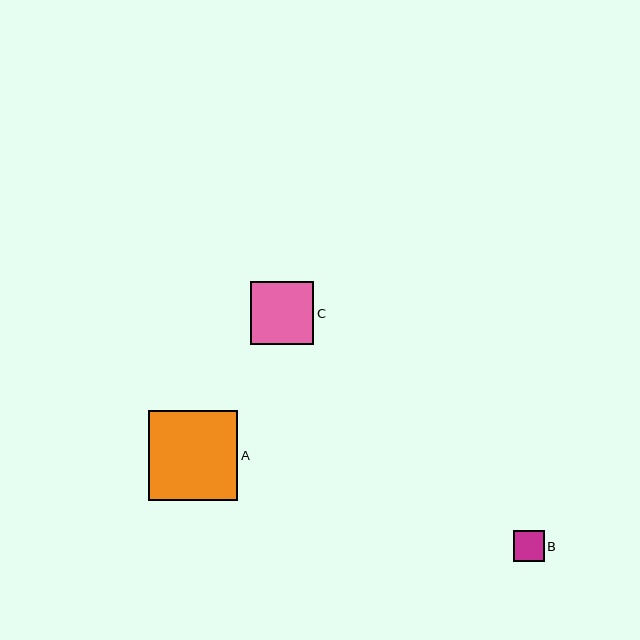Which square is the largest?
Square A is the largest with a size of approximately 90 pixels.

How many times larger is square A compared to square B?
Square A is approximately 2.9 times the size of square B.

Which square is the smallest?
Square B is the smallest with a size of approximately 31 pixels.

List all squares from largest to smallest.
From largest to smallest: A, C, B.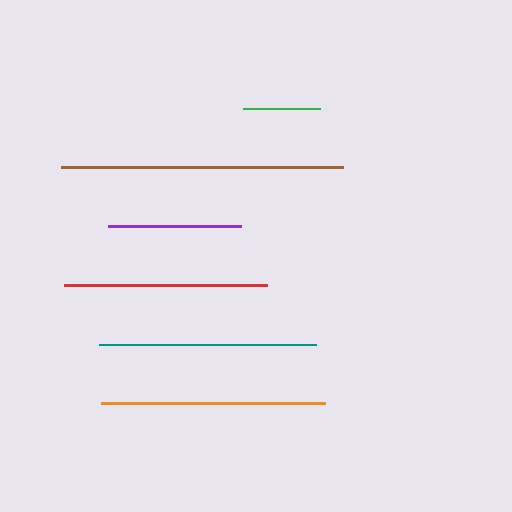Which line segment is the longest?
The brown line is the longest at approximately 282 pixels.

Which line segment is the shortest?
The green line is the shortest at approximately 77 pixels.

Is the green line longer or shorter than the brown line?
The brown line is longer than the green line.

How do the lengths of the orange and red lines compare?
The orange and red lines are approximately the same length.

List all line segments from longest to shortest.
From longest to shortest: brown, orange, teal, red, purple, green.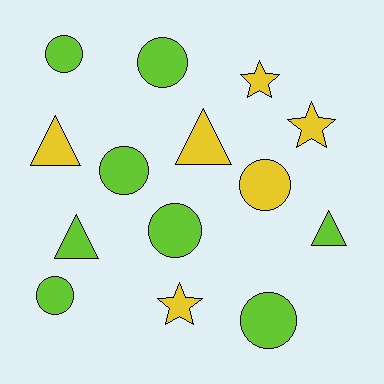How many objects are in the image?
There are 14 objects.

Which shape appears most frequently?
Circle, with 7 objects.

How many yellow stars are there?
There are 3 yellow stars.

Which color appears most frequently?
Lime, with 8 objects.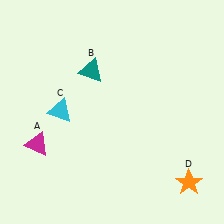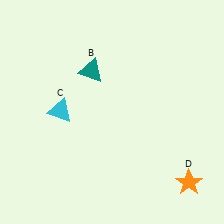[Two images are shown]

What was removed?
The magenta triangle (A) was removed in Image 2.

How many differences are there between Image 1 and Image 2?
There is 1 difference between the two images.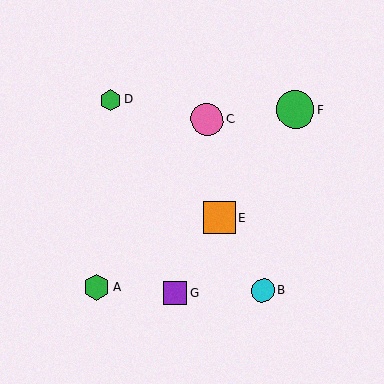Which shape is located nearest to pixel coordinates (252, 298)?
The cyan circle (labeled B) at (263, 291) is nearest to that location.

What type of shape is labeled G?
Shape G is a purple square.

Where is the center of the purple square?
The center of the purple square is at (175, 293).